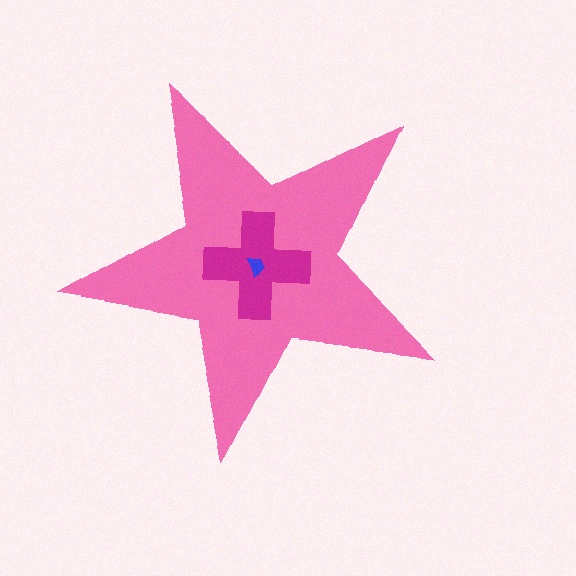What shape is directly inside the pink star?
The magenta cross.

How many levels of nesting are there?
3.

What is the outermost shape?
The pink star.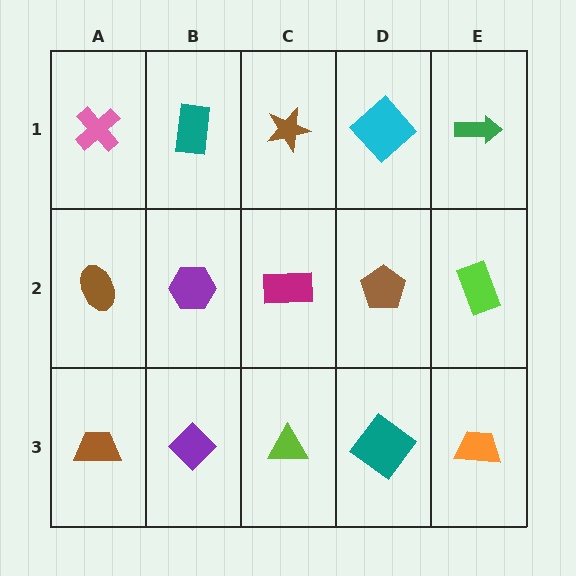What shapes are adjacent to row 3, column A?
A brown ellipse (row 2, column A), a purple diamond (row 3, column B).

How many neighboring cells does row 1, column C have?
3.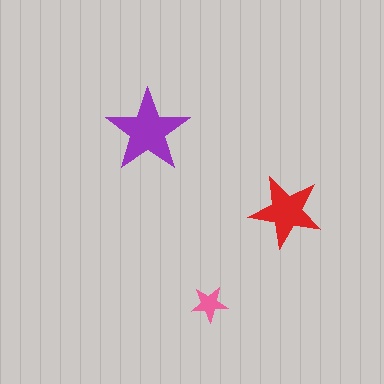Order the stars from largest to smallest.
the purple one, the red one, the pink one.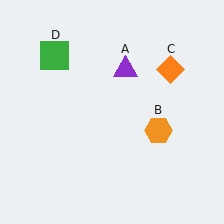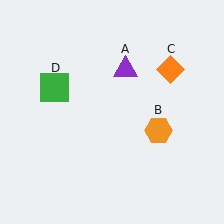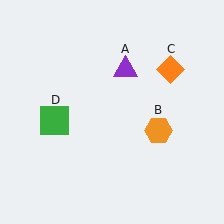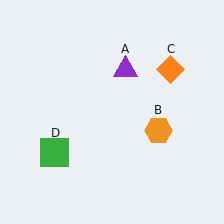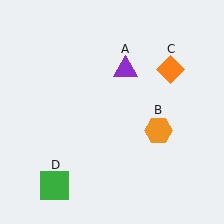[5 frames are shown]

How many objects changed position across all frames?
1 object changed position: green square (object D).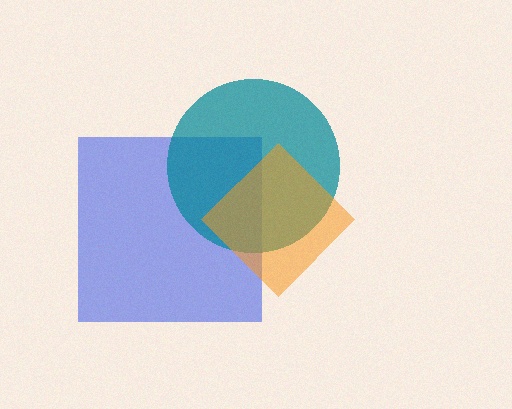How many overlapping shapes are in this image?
There are 3 overlapping shapes in the image.